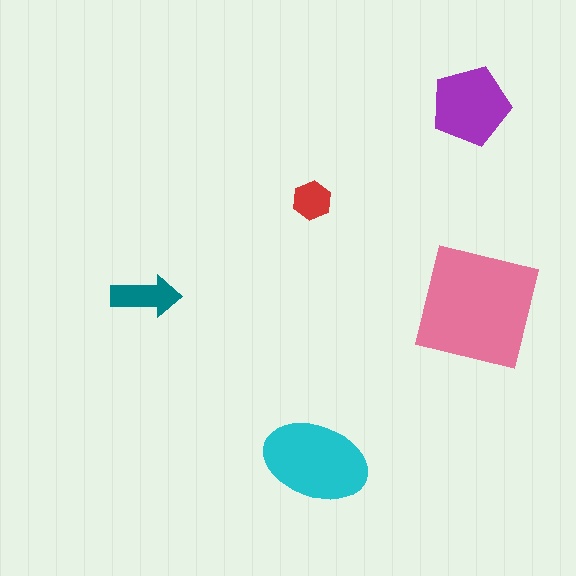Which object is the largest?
The pink square.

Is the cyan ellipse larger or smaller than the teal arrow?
Larger.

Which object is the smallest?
The red hexagon.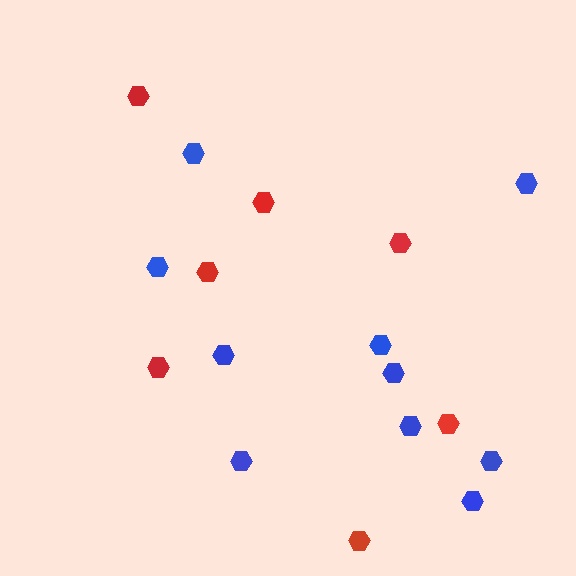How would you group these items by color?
There are 2 groups: one group of blue hexagons (10) and one group of red hexagons (7).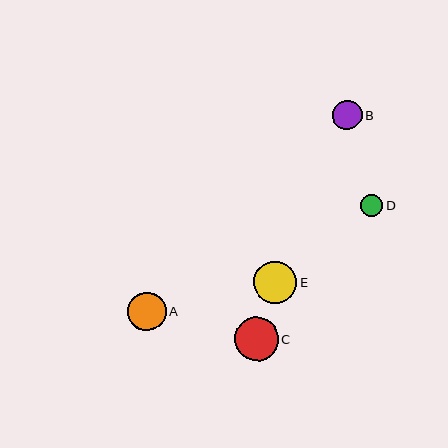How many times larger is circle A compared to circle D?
Circle A is approximately 1.7 times the size of circle D.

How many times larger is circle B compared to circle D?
Circle B is approximately 1.3 times the size of circle D.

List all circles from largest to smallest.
From largest to smallest: C, E, A, B, D.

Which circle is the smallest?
Circle D is the smallest with a size of approximately 23 pixels.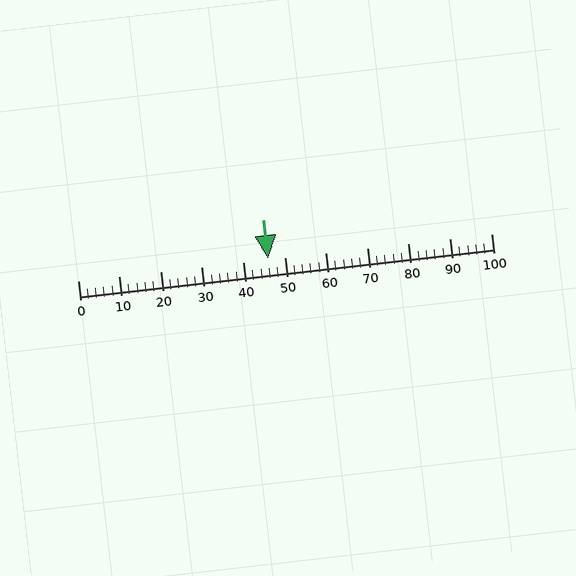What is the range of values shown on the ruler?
The ruler shows values from 0 to 100.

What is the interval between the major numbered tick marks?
The major tick marks are spaced 10 units apart.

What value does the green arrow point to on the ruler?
The green arrow points to approximately 46.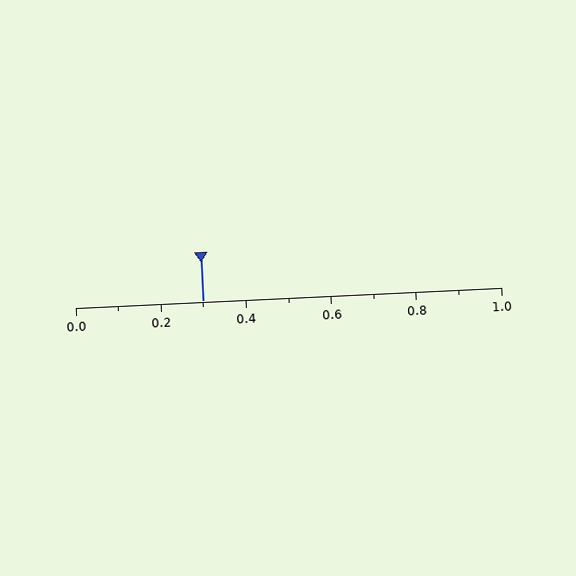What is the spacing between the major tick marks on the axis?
The major ticks are spaced 0.2 apart.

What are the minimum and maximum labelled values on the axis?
The axis runs from 0.0 to 1.0.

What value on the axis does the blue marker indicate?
The marker indicates approximately 0.3.